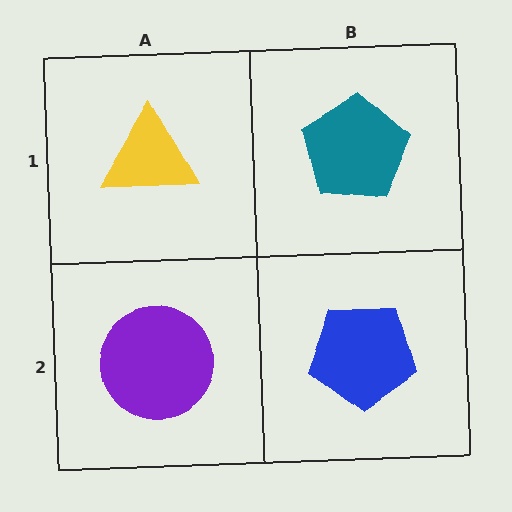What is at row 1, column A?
A yellow triangle.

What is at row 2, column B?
A blue pentagon.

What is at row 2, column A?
A purple circle.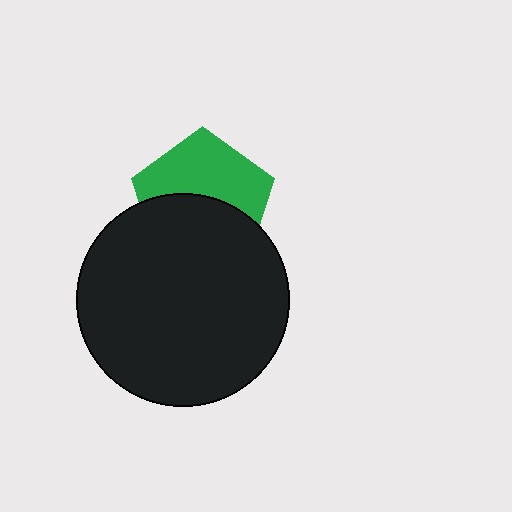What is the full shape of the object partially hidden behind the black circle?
The partially hidden object is a green pentagon.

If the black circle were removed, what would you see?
You would see the complete green pentagon.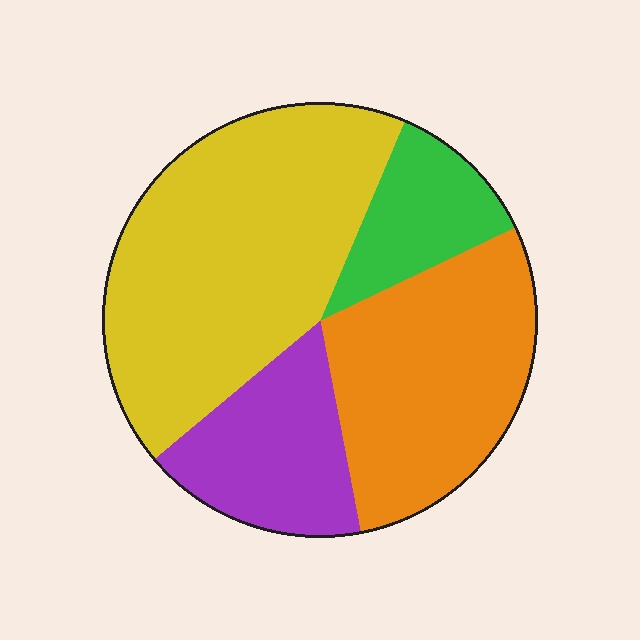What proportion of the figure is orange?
Orange takes up between a quarter and a half of the figure.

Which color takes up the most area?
Yellow, at roughly 45%.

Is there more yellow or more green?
Yellow.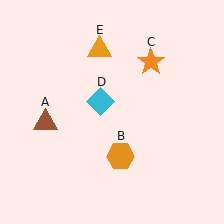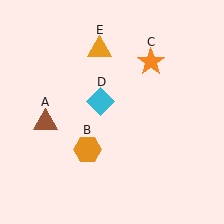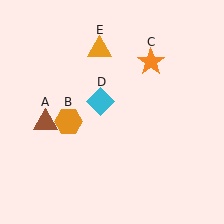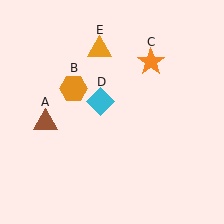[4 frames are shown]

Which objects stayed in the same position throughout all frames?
Brown triangle (object A) and orange star (object C) and cyan diamond (object D) and orange triangle (object E) remained stationary.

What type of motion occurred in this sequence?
The orange hexagon (object B) rotated clockwise around the center of the scene.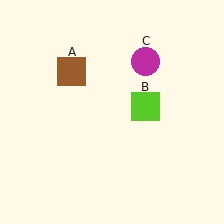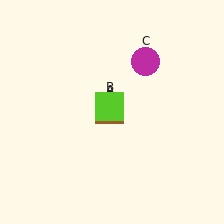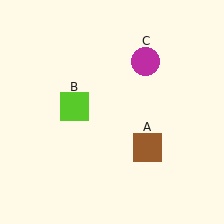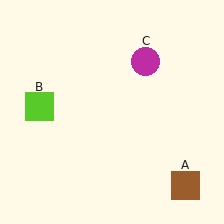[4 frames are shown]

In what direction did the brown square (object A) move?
The brown square (object A) moved down and to the right.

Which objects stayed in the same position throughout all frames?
Magenta circle (object C) remained stationary.